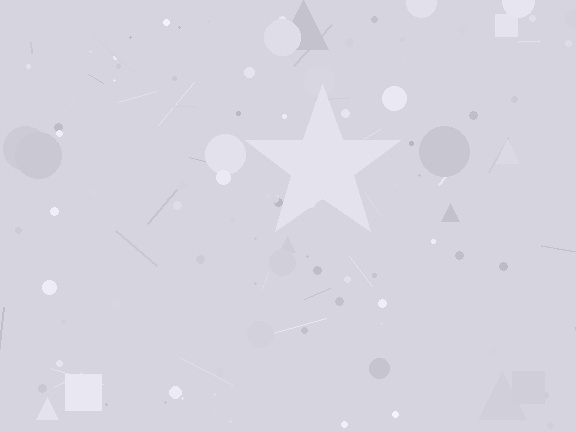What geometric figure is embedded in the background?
A star is embedded in the background.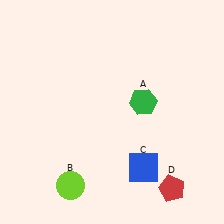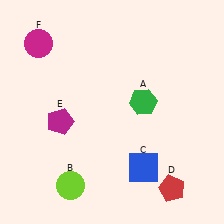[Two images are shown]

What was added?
A magenta pentagon (E), a magenta circle (F) were added in Image 2.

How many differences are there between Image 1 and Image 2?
There are 2 differences between the two images.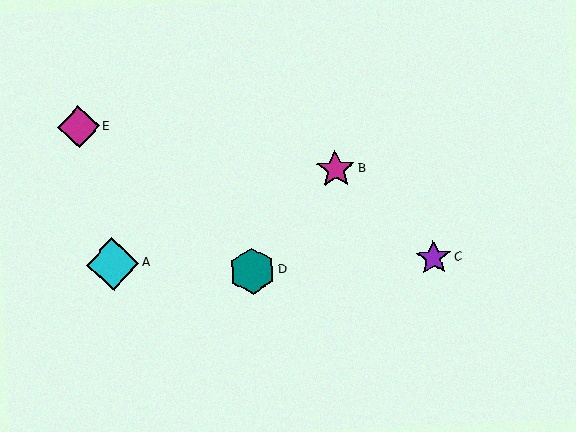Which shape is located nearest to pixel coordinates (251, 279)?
The teal hexagon (labeled D) at (252, 271) is nearest to that location.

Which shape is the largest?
The cyan diamond (labeled A) is the largest.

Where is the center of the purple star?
The center of the purple star is at (434, 258).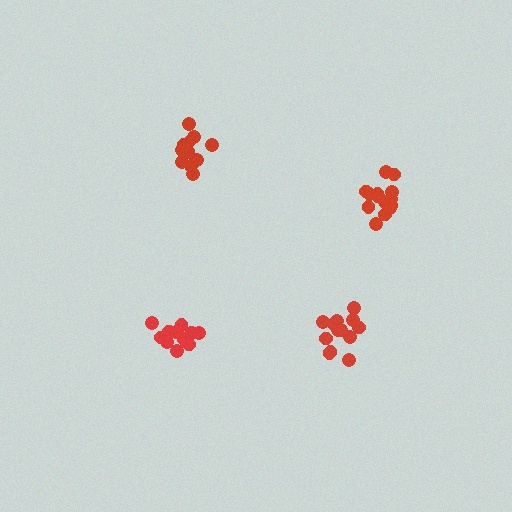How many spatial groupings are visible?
There are 4 spatial groupings.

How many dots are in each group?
Group 1: 11 dots, Group 2: 13 dots, Group 3: 15 dots, Group 4: 12 dots (51 total).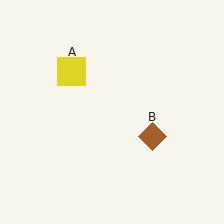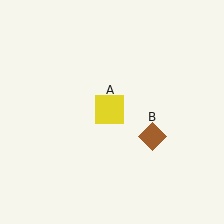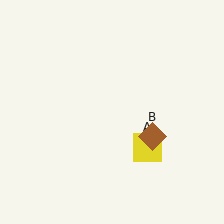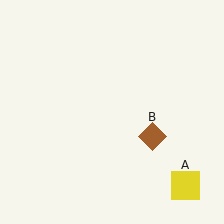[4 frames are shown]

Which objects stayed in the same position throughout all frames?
Brown diamond (object B) remained stationary.